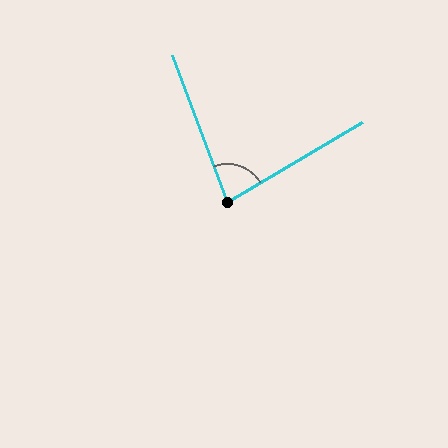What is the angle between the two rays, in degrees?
Approximately 80 degrees.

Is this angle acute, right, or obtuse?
It is acute.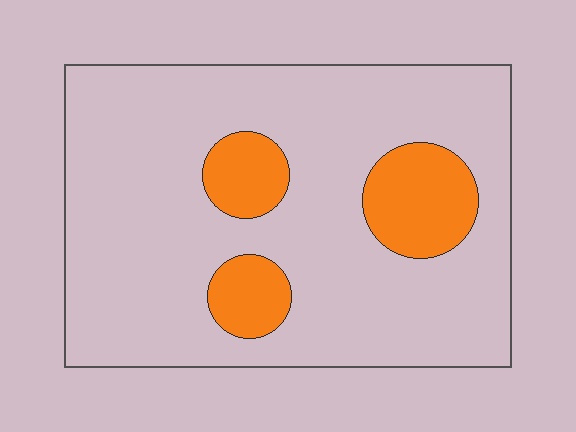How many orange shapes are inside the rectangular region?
3.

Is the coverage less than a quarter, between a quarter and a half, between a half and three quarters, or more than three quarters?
Less than a quarter.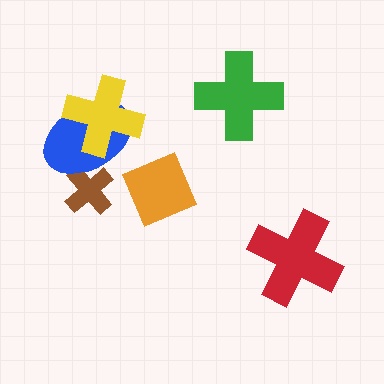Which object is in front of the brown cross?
The blue ellipse is in front of the brown cross.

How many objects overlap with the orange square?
0 objects overlap with the orange square.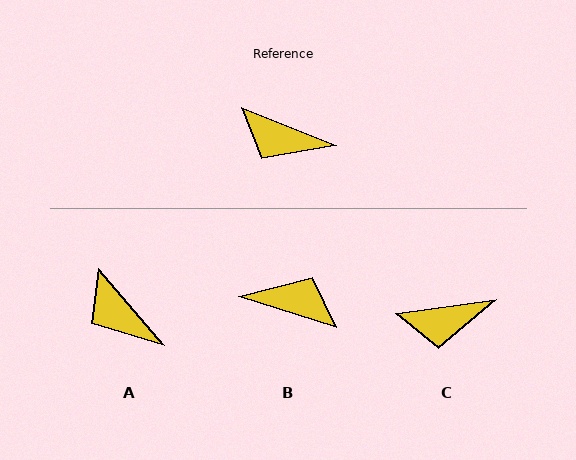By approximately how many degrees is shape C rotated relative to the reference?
Approximately 30 degrees counter-clockwise.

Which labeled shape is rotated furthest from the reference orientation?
B, about 175 degrees away.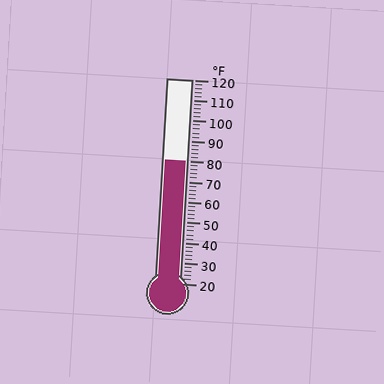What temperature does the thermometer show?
The thermometer shows approximately 80°F.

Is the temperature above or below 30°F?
The temperature is above 30°F.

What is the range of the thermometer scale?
The thermometer scale ranges from 20°F to 120°F.